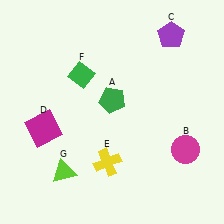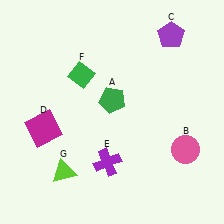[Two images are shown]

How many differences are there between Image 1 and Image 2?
There are 2 differences between the two images.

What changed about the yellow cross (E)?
In Image 1, E is yellow. In Image 2, it changed to purple.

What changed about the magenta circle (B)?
In Image 1, B is magenta. In Image 2, it changed to pink.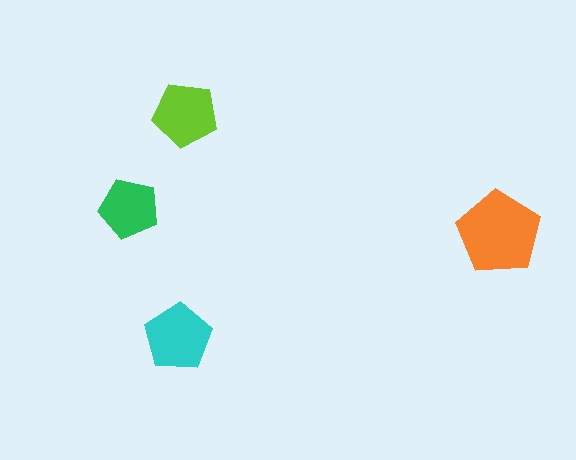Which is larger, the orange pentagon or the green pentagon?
The orange one.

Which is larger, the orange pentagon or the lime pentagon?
The orange one.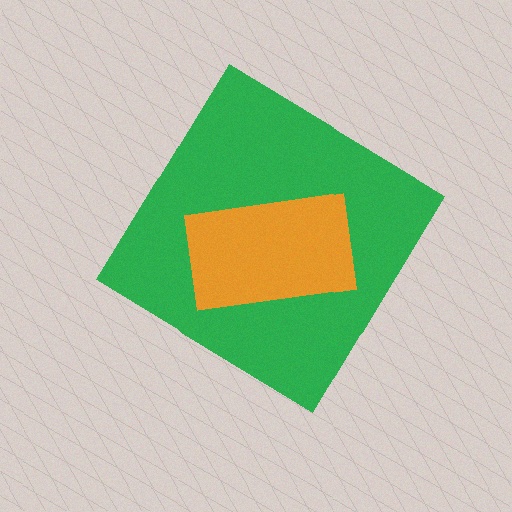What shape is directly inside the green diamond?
The orange rectangle.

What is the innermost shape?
The orange rectangle.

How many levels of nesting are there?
2.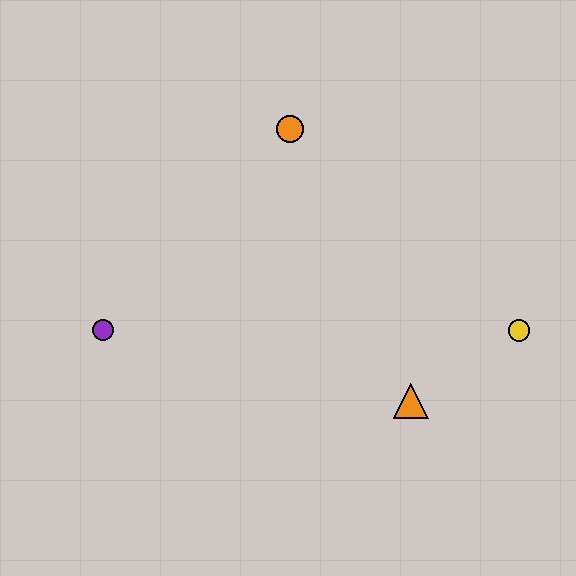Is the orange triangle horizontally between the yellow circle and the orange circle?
Yes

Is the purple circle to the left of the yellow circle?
Yes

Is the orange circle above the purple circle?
Yes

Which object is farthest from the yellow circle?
The purple circle is farthest from the yellow circle.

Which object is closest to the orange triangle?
The yellow circle is closest to the orange triangle.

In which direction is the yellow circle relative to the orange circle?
The yellow circle is to the right of the orange circle.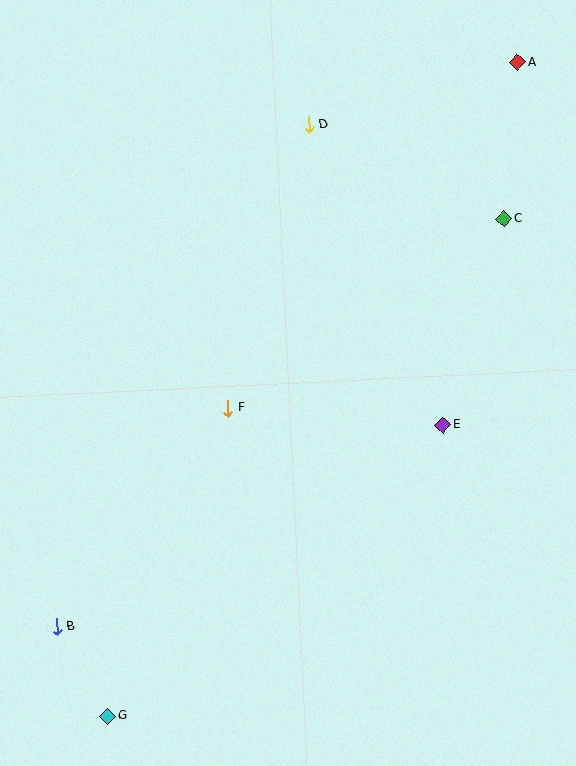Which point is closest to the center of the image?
Point F at (228, 408) is closest to the center.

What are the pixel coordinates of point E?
Point E is at (443, 425).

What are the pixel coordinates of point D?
Point D is at (309, 124).